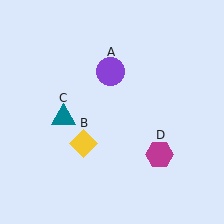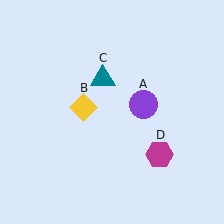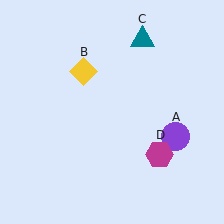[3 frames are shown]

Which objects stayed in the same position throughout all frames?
Magenta hexagon (object D) remained stationary.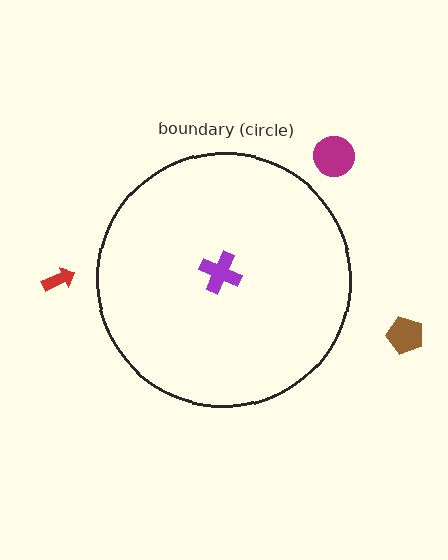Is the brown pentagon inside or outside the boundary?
Outside.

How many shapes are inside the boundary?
1 inside, 3 outside.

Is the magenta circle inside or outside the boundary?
Outside.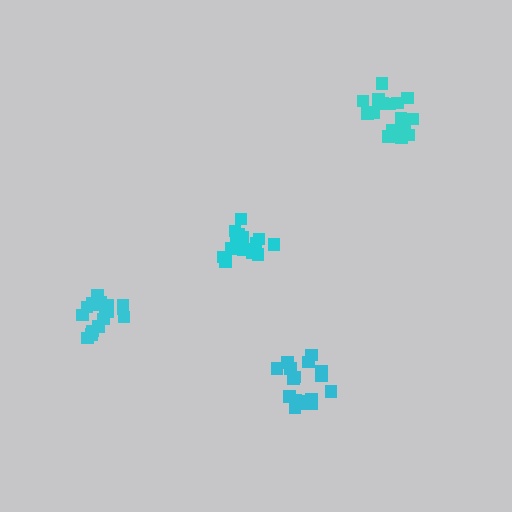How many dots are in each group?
Group 1: 17 dots, Group 2: 17 dots, Group 3: 14 dots, Group 4: 16 dots (64 total).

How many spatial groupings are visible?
There are 4 spatial groupings.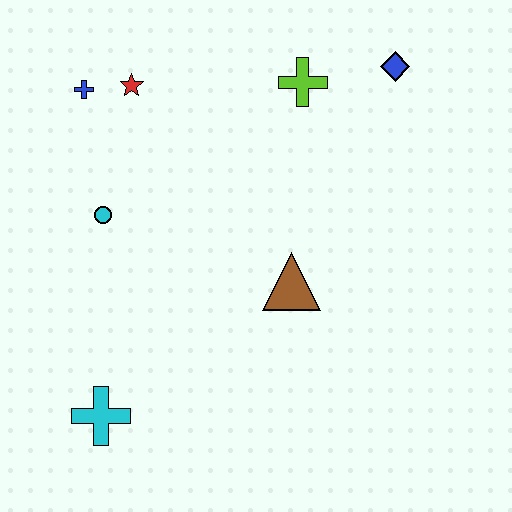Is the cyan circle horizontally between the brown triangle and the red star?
No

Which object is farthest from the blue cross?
The cyan cross is farthest from the blue cross.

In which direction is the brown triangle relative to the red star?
The brown triangle is below the red star.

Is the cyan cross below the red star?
Yes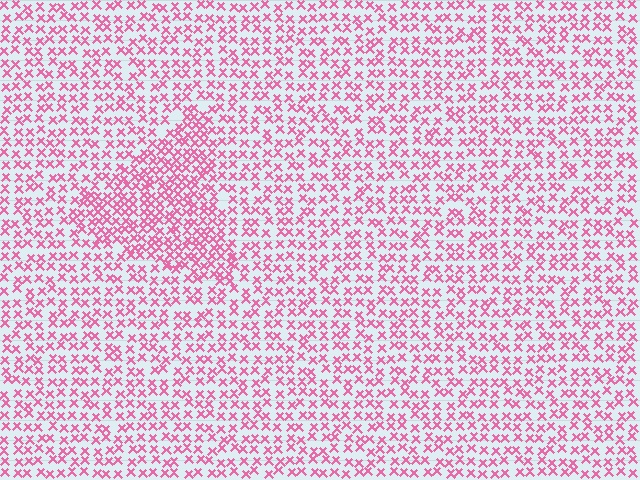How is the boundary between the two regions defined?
The boundary is defined by a change in element density (approximately 1.7x ratio). All elements are the same color, size, and shape.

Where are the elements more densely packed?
The elements are more densely packed inside the triangle boundary.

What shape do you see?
I see a triangle.